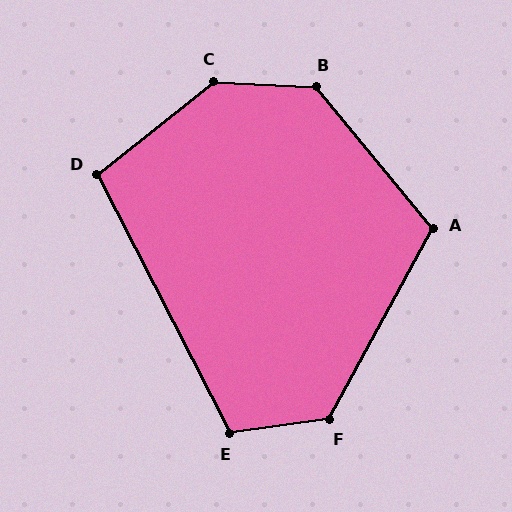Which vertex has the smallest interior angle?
D, at approximately 101 degrees.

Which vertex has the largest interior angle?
C, at approximately 139 degrees.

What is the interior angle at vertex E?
Approximately 109 degrees (obtuse).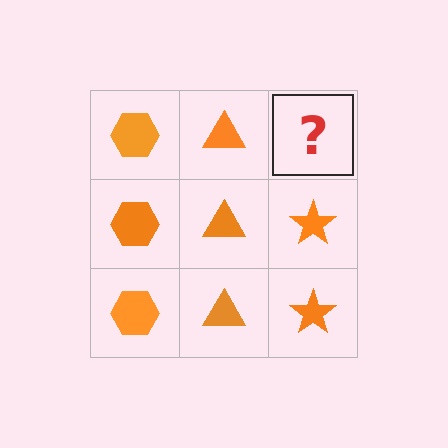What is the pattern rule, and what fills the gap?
The rule is that each column has a consistent shape. The gap should be filled with an orange star.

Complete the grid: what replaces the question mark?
The question mark should be replaced with an orange star.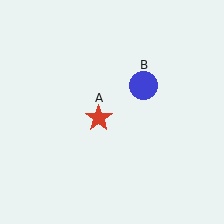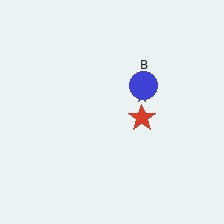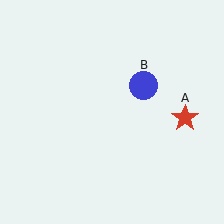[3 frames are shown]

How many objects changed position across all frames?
1 object changed position: red star (object A).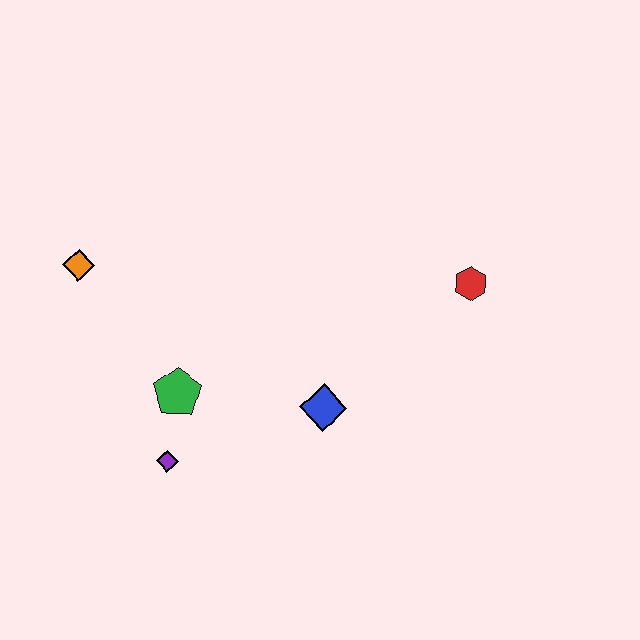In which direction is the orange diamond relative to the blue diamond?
The orange diamond is to the left of the blue diamond.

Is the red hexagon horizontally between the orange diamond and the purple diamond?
No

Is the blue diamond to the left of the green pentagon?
No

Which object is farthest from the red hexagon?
The orange diamond is farthest from the red hexagon.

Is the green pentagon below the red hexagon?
Yes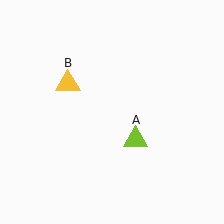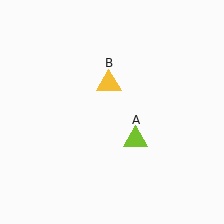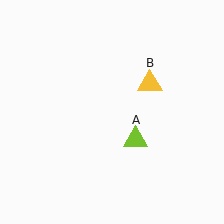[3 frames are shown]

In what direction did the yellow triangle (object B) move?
The yellow triangle (object B) moved right.